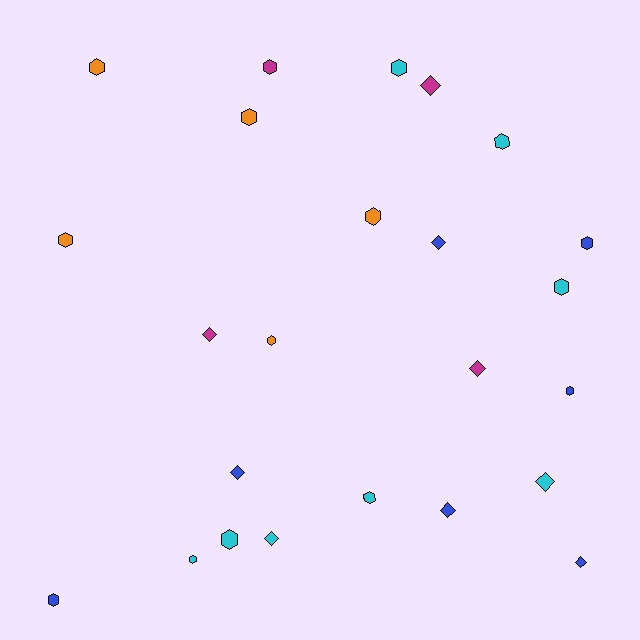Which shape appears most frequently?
Hexagon, with 15 objects.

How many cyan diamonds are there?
There are 2 cyan diamonds.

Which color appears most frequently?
Cyan, with 8 objects.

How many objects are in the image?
There are 24 objects.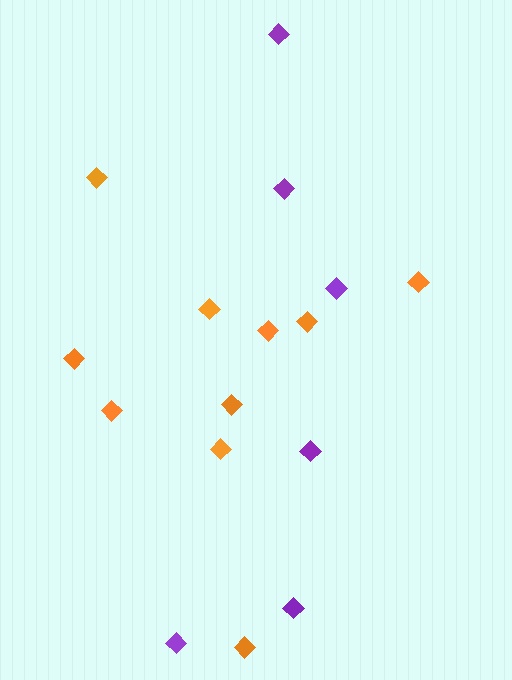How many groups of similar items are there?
There are 2 groups: one group of purple diamonds (6) and one group of orange diamonds (10).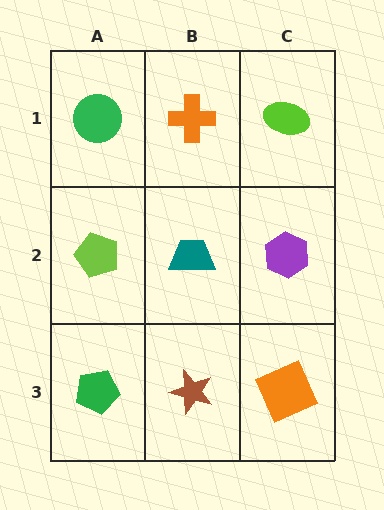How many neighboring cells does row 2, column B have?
4.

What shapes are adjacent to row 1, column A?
A lime pentagon (row 2, column A), an orange cross (row 1, column B).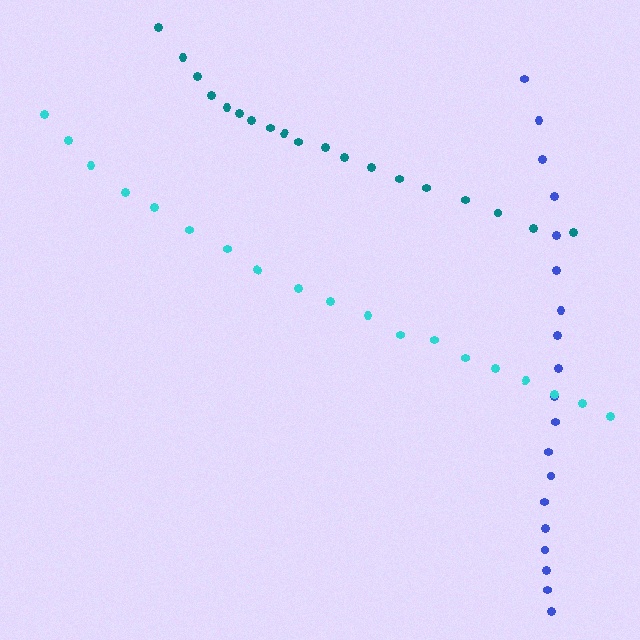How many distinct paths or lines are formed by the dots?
There are 3 distinct paths.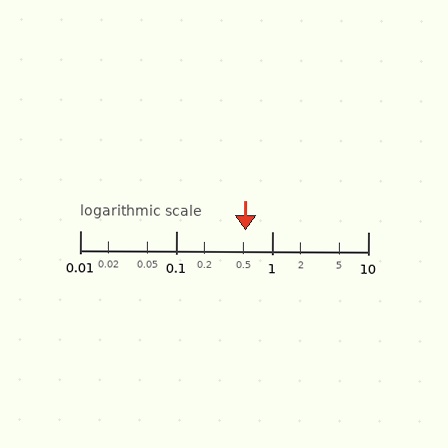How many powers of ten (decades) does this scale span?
The scale spans 3 decades, from 0.01 to 10.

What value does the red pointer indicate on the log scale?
The pointer indicates approximately 0.53.